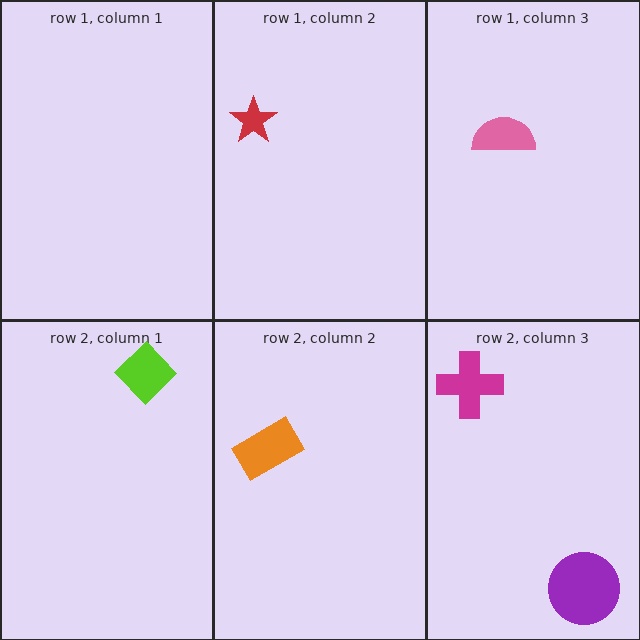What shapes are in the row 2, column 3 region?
The purple circle, the magenta cross.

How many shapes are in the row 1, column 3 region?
1.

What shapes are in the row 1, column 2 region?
The red star.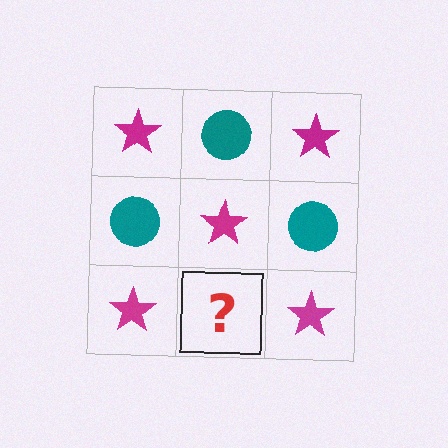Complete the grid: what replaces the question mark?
The question mark should be replaced with a teal circle.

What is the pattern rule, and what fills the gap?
The rule is that it alternates magenta star and teal circle in a checkerboard pattern. The gap should be filled with a teal circle.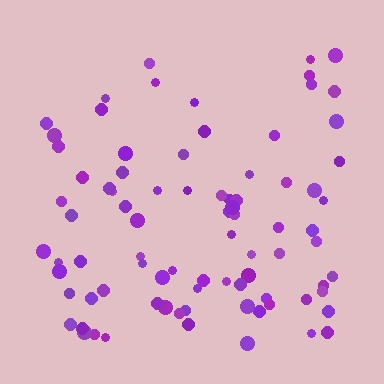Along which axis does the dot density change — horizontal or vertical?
Vertical.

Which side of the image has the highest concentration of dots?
The bottom.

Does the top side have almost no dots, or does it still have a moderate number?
Still a moderate number, just noticeably fewer than the bottom.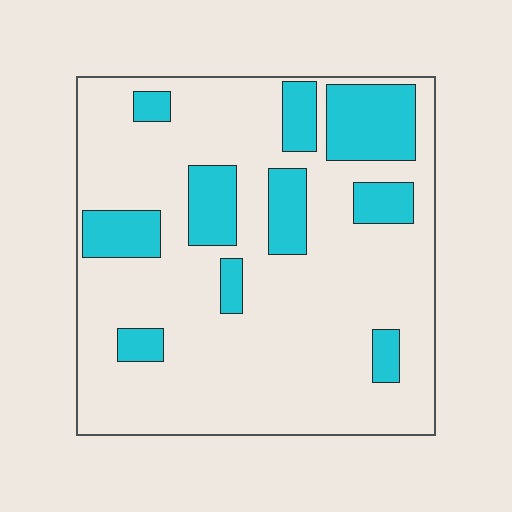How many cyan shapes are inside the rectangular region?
10.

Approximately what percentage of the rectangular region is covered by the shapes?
Approximately 20%.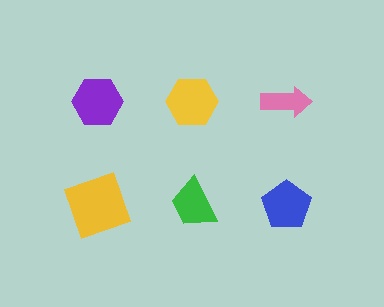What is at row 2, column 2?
A green trapezoid.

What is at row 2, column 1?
A yellow square.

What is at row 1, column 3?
A pink arrow.